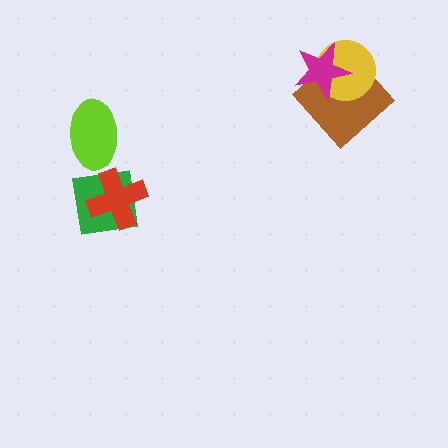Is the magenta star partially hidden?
No, no other shape covers it.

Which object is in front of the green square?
The red cross is in front of the green square.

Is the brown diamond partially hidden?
Yes, it is partially covered by another shape.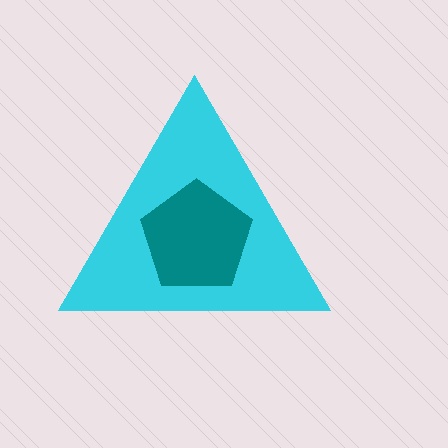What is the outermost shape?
The cyan triangle.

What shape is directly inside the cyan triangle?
The teal pentagon.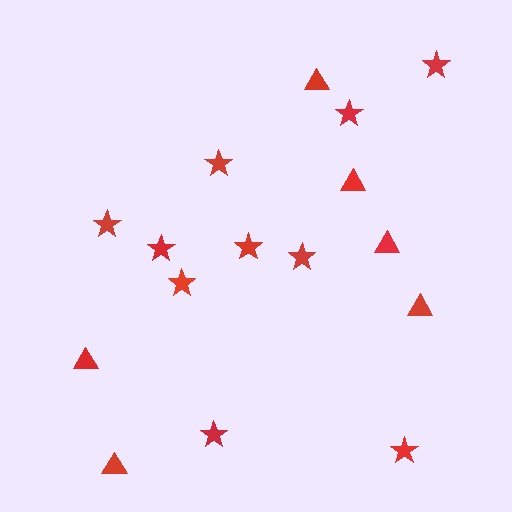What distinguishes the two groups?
There are 2 groups: one group of triangles (6) and one group of stars (10).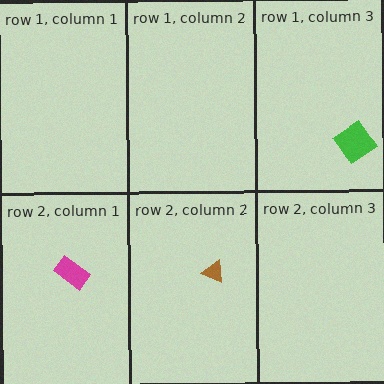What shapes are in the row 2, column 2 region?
The brown triangle.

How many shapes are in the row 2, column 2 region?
1.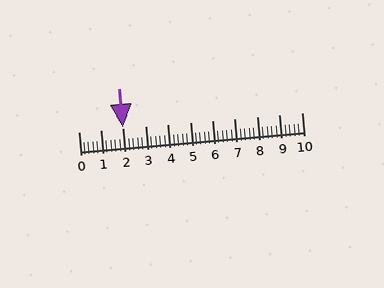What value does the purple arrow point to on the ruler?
The purple arrow points to approximately 2.0.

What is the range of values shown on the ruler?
The ruler shows values from 0 to 10.